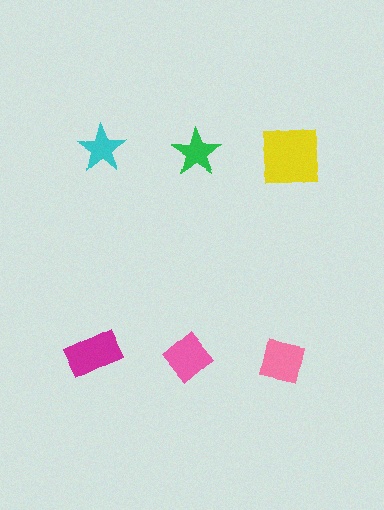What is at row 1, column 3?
A yellow square.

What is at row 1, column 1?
A cyan star.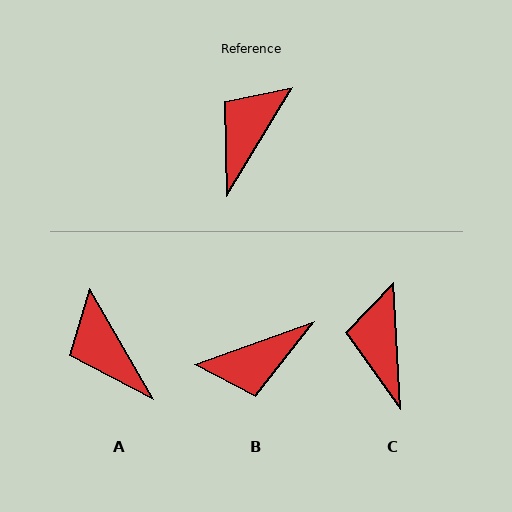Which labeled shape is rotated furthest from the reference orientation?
B, about 141 degrees away.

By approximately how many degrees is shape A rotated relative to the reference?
Approximately 61 degrees counter-clockwise.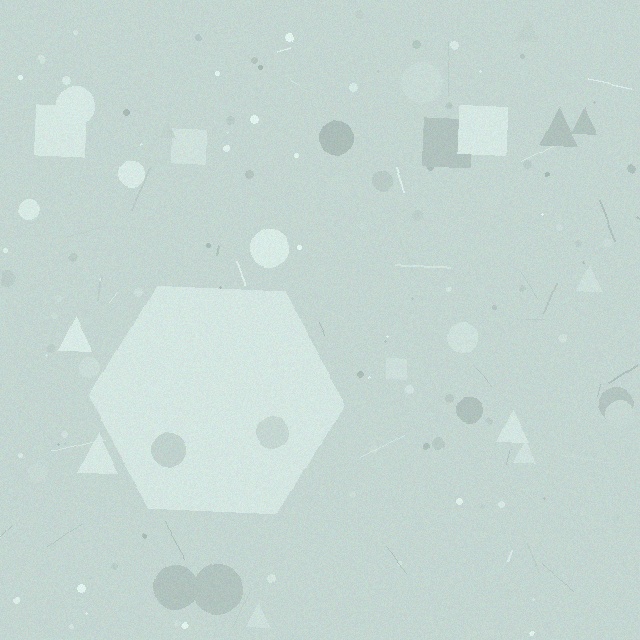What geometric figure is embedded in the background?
A hexagon is embedded in the background.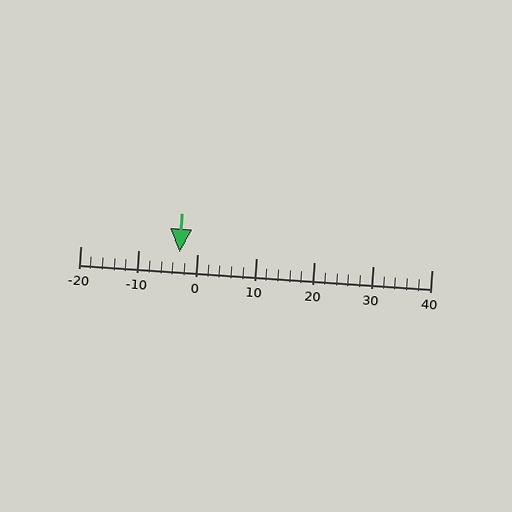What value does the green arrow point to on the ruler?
The green arrow points to approximately -3.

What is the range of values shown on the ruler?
The ruler shows values from -20 to 40.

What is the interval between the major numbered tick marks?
The major tick marks are spaced 10 units apart.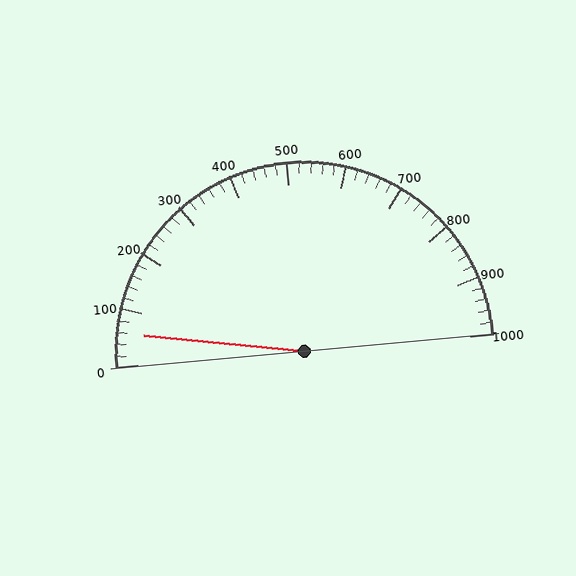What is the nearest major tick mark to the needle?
The nearest major tick mark is 100.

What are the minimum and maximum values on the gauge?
The gauge ranges from 0 to 1000.